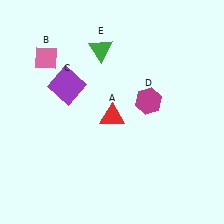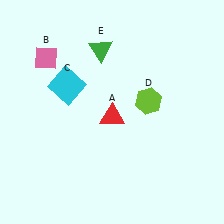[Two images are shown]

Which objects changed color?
C changed from purple to cyan. D changed from magenta to lime.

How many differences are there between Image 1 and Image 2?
There are 2 differences between the two images.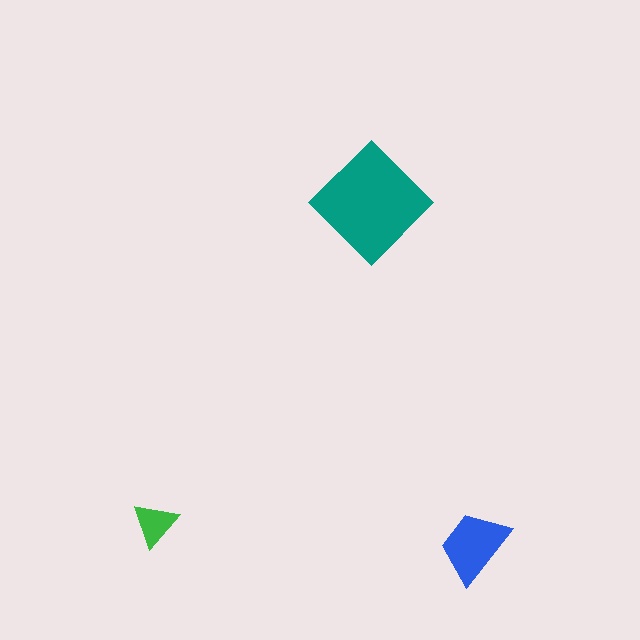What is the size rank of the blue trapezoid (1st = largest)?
2nd.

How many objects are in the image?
There are 3 objects in the image.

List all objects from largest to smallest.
The teal diamond, the blue trapezoid, the green triangle.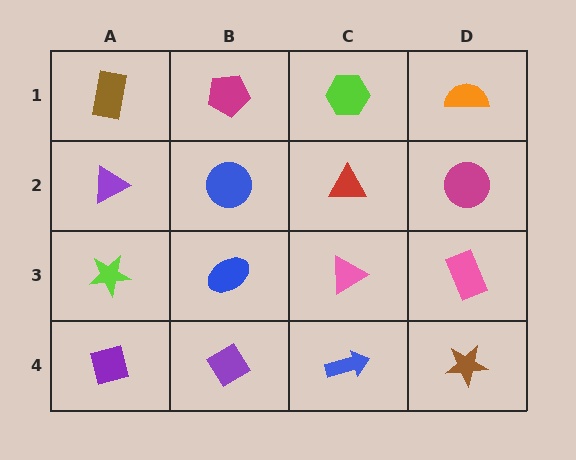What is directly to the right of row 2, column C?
A magenta circle.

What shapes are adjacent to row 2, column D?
An orange semicircle (row 1, column D), a pink rectangle (row 3, column D), a red triangle (row 2, column C).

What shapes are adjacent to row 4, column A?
A lime star (row 3, column A), a purple diamond (row 4, column B).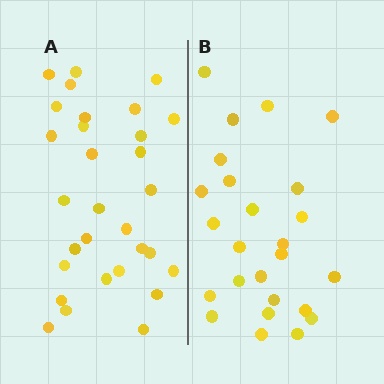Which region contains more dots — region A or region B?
Region A (the left region) has more dots.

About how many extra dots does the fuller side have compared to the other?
Region A has about 5 more dots than region B.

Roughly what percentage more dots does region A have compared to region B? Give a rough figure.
About 20% more.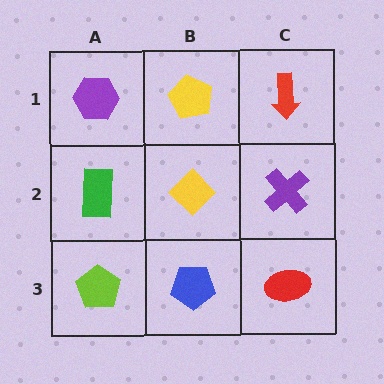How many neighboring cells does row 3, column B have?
3.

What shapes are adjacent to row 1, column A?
A green rectangle (row 2, column A), a yellow pentagon (row 1, column B).